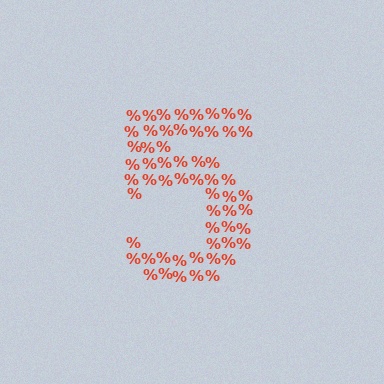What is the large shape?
The large shape is the digit 5.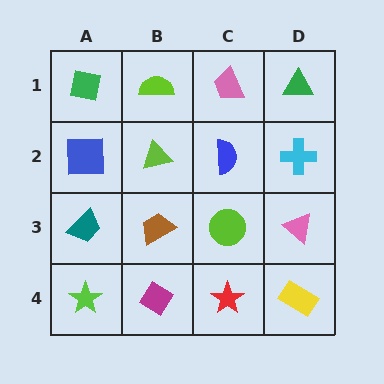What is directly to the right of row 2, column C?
A cyan cross.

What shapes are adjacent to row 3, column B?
A lime triangle (row 2, column B), a magenta diamond (row 4, column B), a teal trapezoid (row 3, column A), a lime circle (row 3, column C).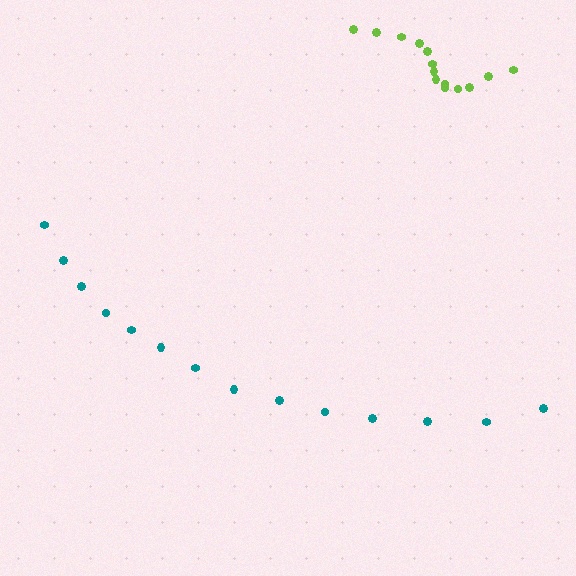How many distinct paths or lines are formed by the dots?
There are 2 distinct paths.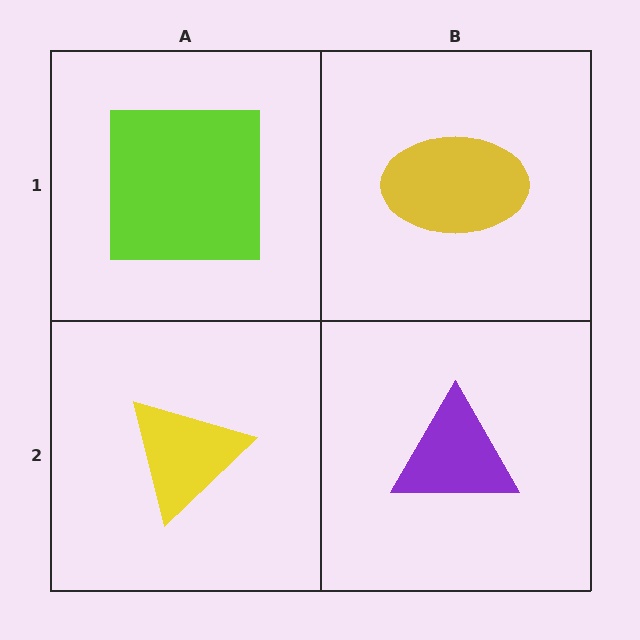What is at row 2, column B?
A purple triangle.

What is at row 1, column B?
A yellow ellipse.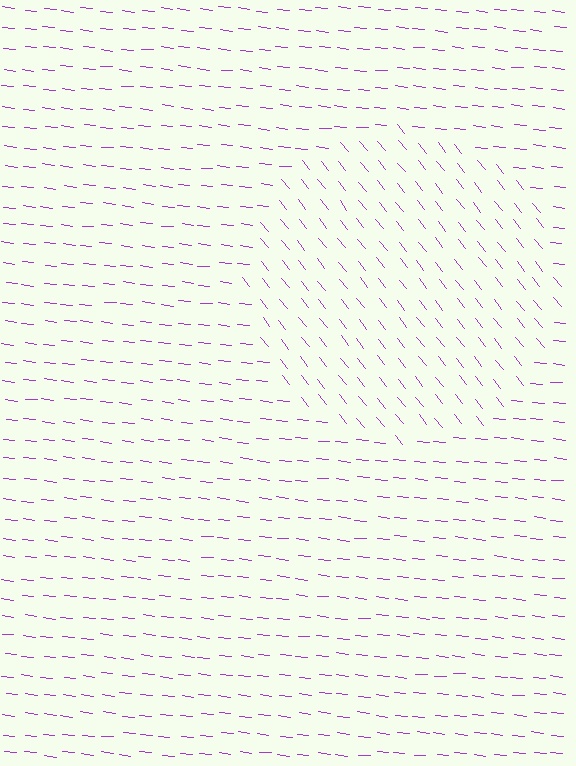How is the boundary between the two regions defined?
The boundary is defined purely by a change in line orientation (approximately 45 degrees difference). All lines are the same color and thickness.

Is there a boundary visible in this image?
Yes, there is a texture boundary formed by a change in line orientation.